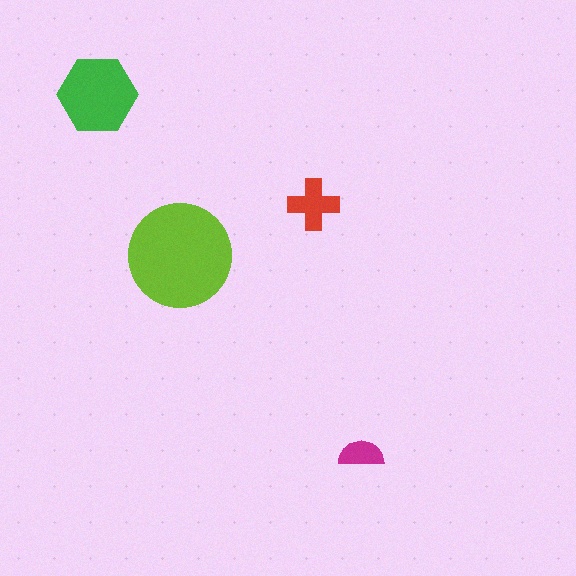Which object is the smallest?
The magenta semicircle.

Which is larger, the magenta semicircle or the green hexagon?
The green hexagon.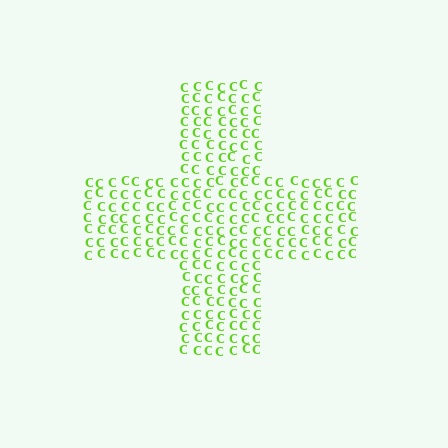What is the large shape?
The large shape is a cross.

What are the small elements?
The small elements are letter C's.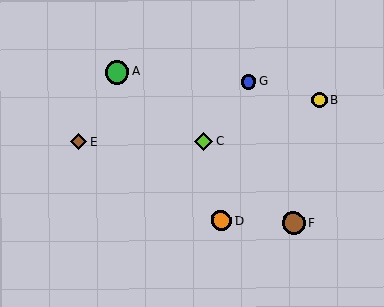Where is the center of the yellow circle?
The center of the yellow circle is at (319, 100).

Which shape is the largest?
The green circle (labeled A) is the largest.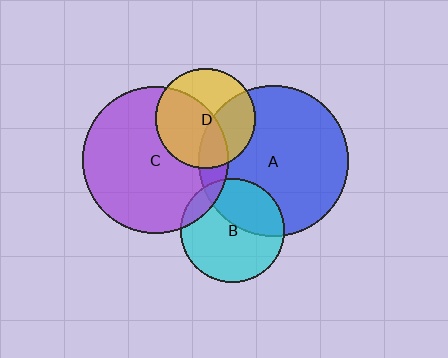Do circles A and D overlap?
Yes.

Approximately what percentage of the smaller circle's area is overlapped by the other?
Approximately 35%.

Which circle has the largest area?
Circle A (blue).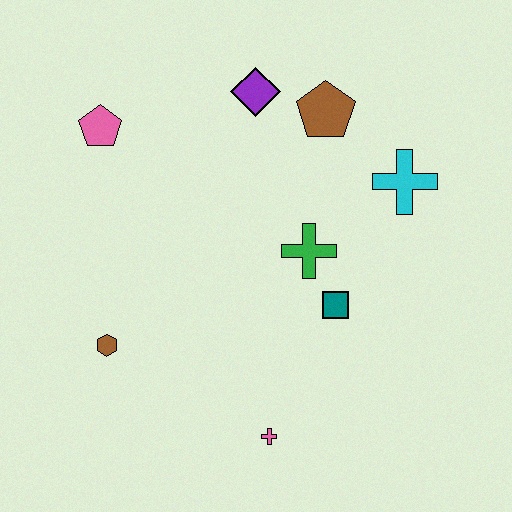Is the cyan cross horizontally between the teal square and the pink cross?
No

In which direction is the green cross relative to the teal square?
The green cross is above the teal square.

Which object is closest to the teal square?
The green cross is closest to the teal square.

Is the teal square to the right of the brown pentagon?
Yes